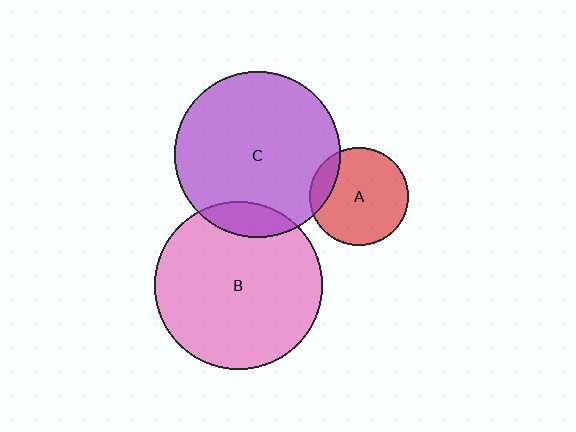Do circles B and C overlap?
Yes.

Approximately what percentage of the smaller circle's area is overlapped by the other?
Approximately 10%.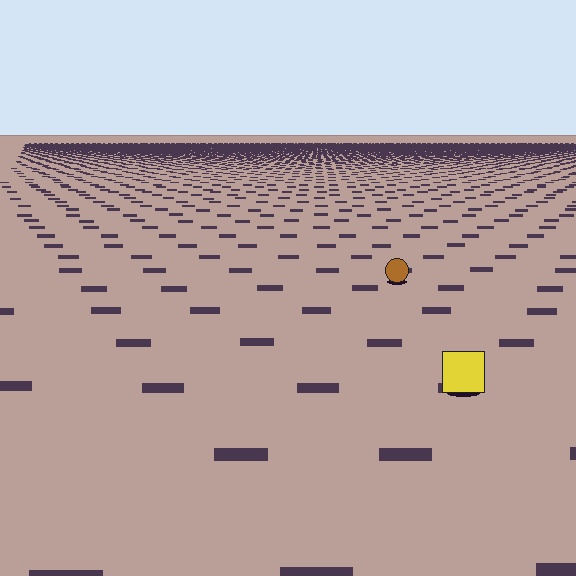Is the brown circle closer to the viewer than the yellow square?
No. The yellow square is closer — you can tell from the texture gradient: the ground texture is coarser near it.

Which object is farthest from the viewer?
The brown circle is farthest from the viewer. It appears smaller and the ground texture around it is denser.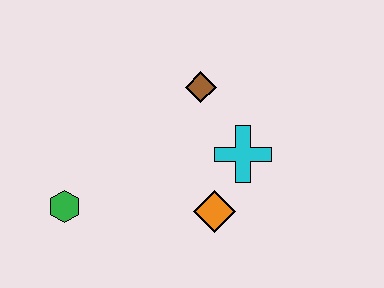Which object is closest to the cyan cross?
The orange diamond is closest to the cyan cross.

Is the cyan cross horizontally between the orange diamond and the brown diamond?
No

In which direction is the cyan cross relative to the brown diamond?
The cyan cross is below the brown diamond.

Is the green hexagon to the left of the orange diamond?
Yes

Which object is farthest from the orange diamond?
The green hexagon is farthest from the orange diamond.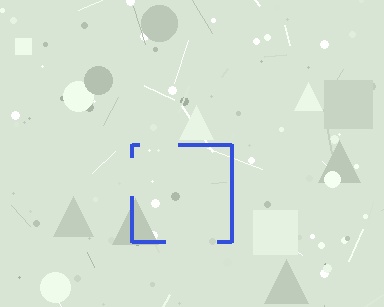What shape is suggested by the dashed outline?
The dashed outline suggests a square.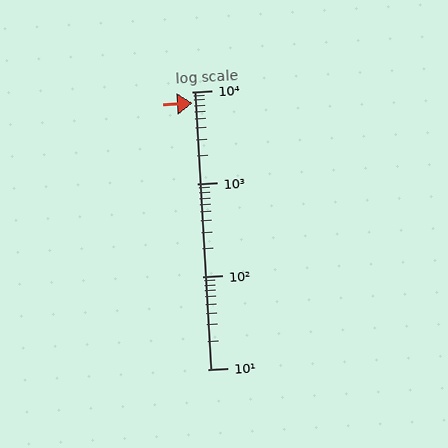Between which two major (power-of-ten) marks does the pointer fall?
The pointer is between 1000 and 10000.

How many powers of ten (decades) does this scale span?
The scale spans 3 decades, from 10 to 10000.